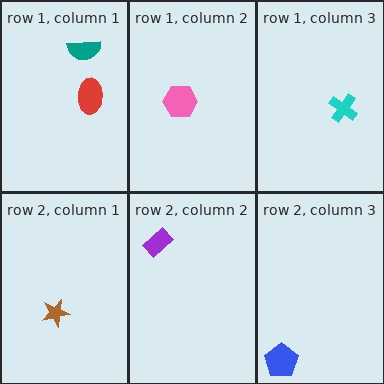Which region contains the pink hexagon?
The row 1, column 2 region.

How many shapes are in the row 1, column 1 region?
2.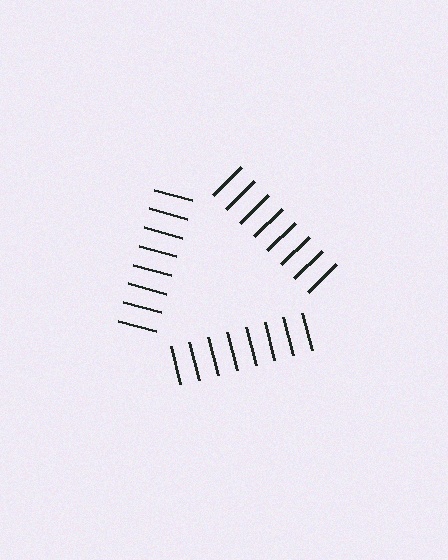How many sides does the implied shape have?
3 sides — the line-ends trace a triangle.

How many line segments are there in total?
24 — 8 along each of the 3 edges.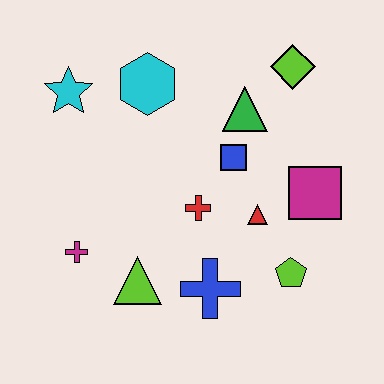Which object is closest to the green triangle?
The blue square is closest to the green triangle.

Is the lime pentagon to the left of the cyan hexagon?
No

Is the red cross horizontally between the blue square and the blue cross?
No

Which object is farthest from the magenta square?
The cyan star is farthest from the magenta square.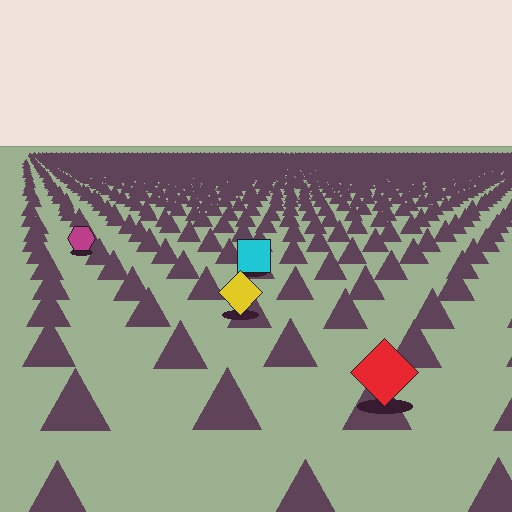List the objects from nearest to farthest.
From nearest to farthest: the red diamond, the yellow diamond, the cyan square, the magenta hexagon.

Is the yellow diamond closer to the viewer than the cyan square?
Yes. The yellow diamond is closer — you can tell from the texture gradient: the ground texture is coarser near it.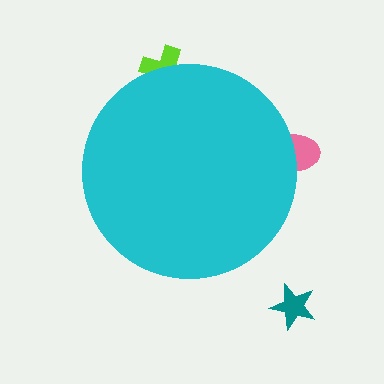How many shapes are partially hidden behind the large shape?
2 shapes are partially hidden.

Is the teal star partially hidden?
No, the teal star is fully visible.